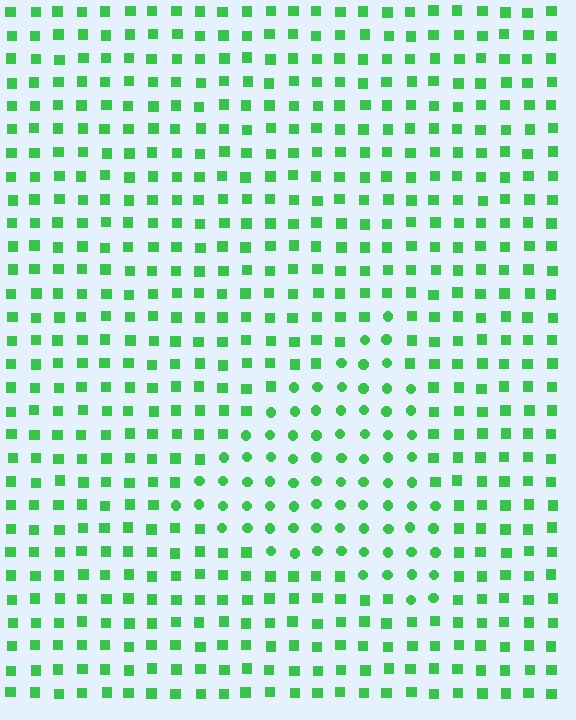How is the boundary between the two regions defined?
The boundary is defined by a change in element shape: circles inside vs. squares outside. All elements share the same color and spacing.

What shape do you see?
I see a triangle.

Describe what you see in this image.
The image is filled with small green elements arranged in a uniform grid. A triangle-shaped region contains circles, while the surrounding area contains squares. The boundary is defined purely by the change in element shape.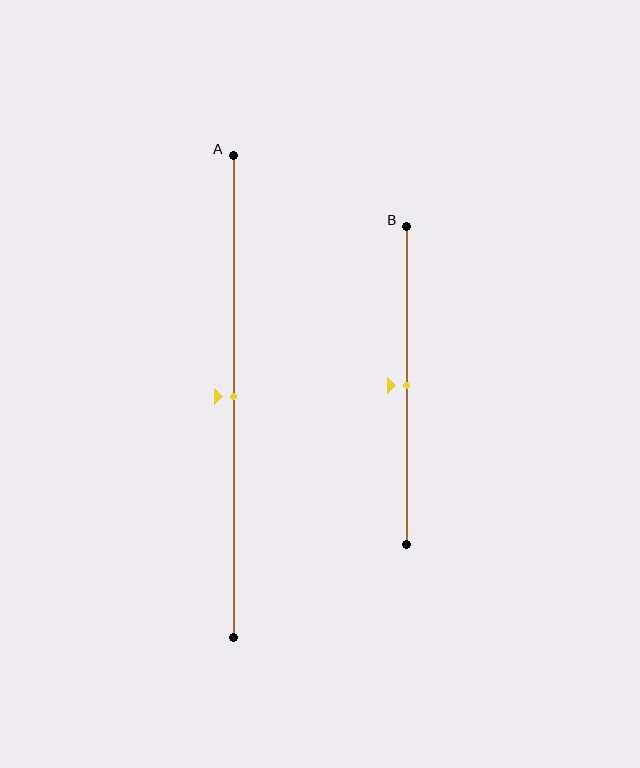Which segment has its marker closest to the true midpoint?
Segment A has its marker closest to the true midpoint.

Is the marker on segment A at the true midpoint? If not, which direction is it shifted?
Yes, the marker on segment A is at the true midpoint.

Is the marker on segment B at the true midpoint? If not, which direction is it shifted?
Yes, the marker on segment B is at the true midpoint.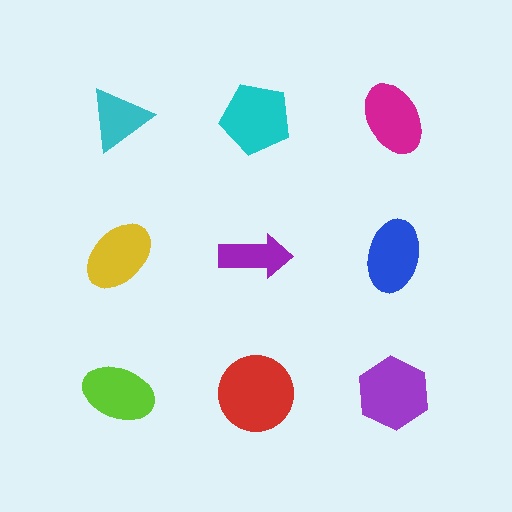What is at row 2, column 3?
A blue ellipse.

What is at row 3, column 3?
A purple hexagon.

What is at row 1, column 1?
A cyan triangle.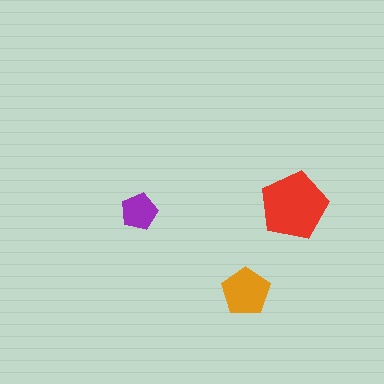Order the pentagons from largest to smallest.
the red one, the orange one, the purple one.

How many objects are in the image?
There are 3 objects in the image.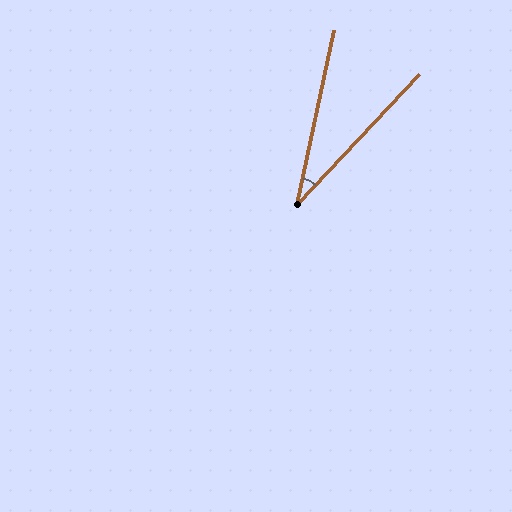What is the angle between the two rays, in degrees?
Approximately 31 degrees.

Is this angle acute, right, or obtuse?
It is acute.